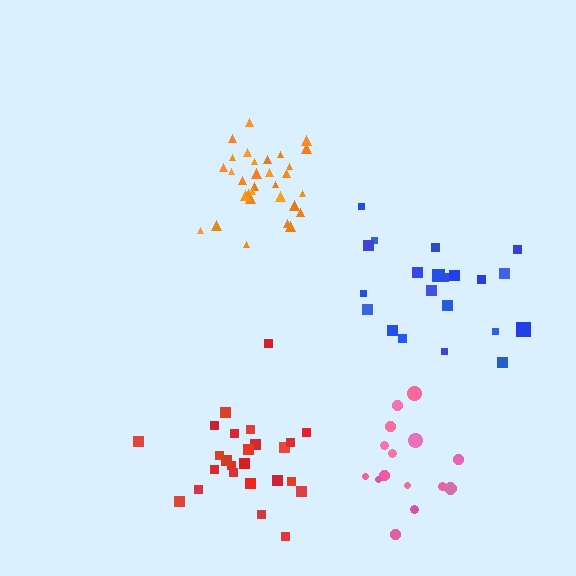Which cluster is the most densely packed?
Orange.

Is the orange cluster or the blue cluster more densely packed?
Orange.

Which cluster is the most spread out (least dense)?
Blue.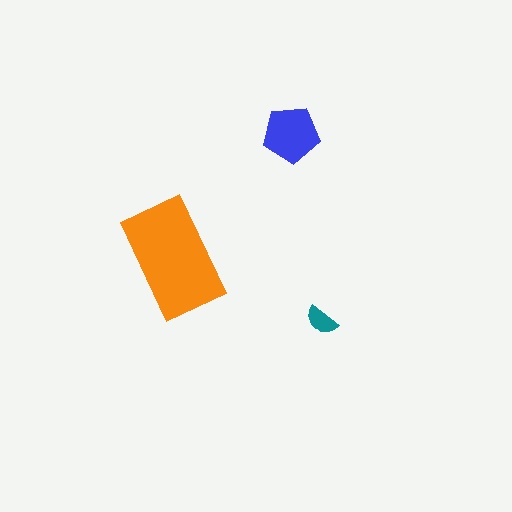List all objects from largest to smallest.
The orange rectangle, the blue pentagon, the teal semicircle.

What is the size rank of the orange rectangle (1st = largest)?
1st.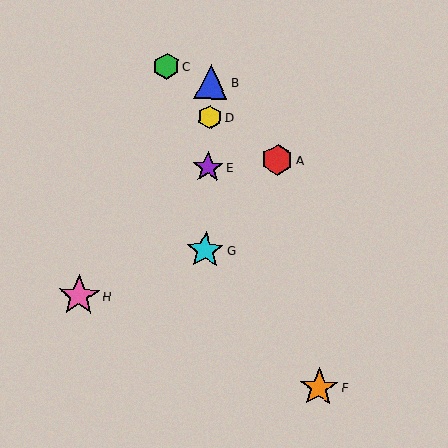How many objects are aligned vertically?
4 objects (B, D, E, G) are aligned vertically.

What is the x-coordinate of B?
Object B is at x≈211.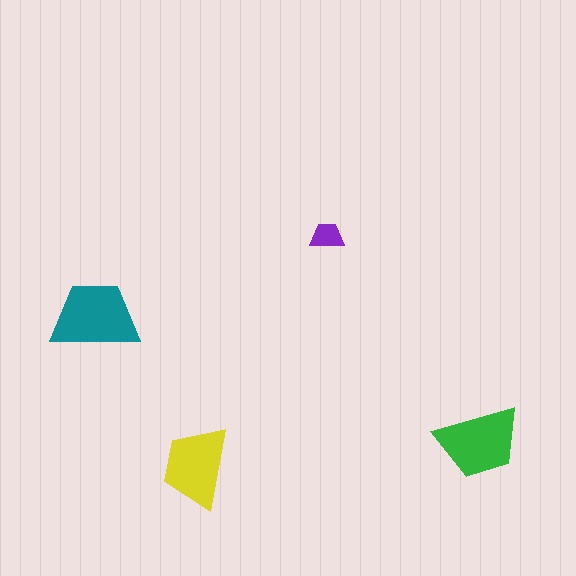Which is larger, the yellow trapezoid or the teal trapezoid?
The teal one.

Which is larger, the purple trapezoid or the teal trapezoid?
The teal one.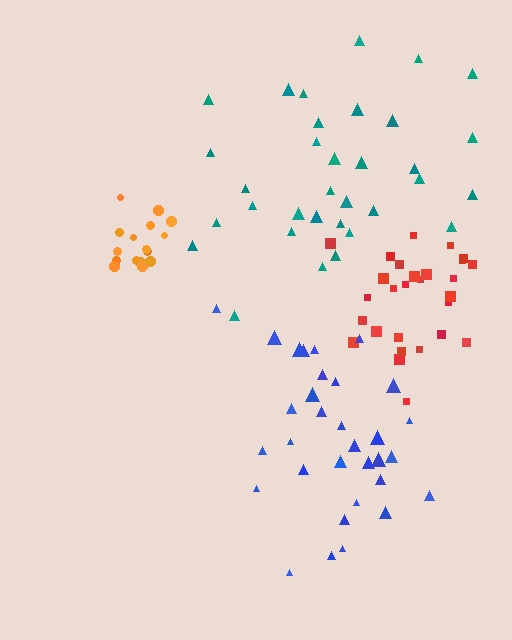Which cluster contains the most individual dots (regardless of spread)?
Teal (33).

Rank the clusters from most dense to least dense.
orange, red, blue, teal.